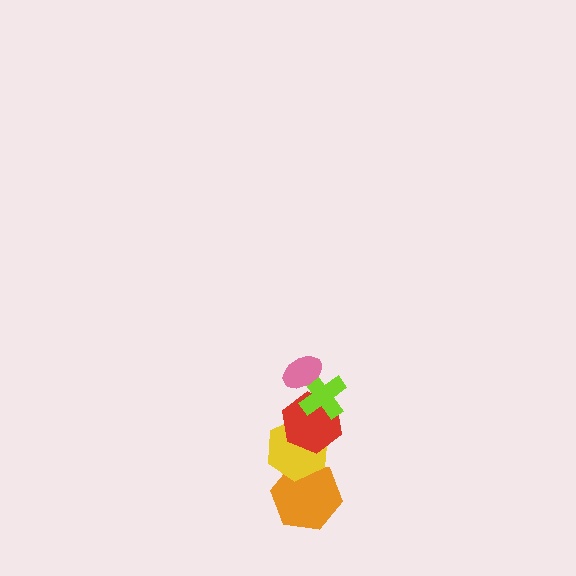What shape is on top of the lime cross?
The pink ellipse is on top of the lime cross.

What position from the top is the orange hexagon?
The orange hexagon is 5th from the top.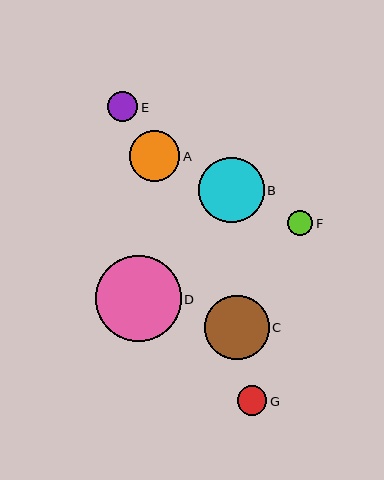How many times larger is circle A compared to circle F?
Circle A is approximately 2.0 times the size of circle F.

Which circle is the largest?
Circle D is the largest with a size of approximately 86 pixels.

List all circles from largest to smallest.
From largest to smallest: D, B, C, A, E, G, F.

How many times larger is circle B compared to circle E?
Circle B is approximately 2.2 times the size of circle E.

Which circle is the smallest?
Circle F is the smallest with a size of approximately 25 pixels.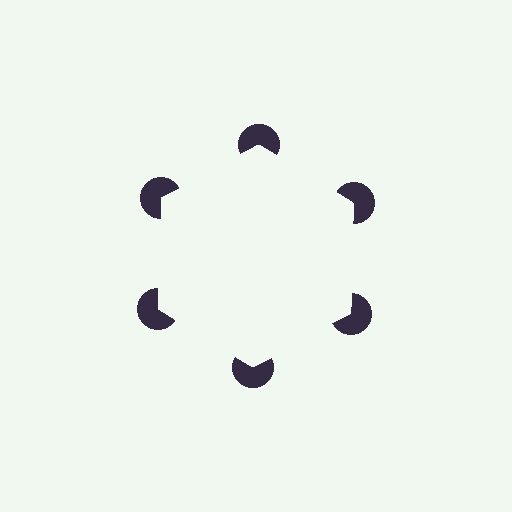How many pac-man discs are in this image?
There are 6 — one at each vertex of the illusory hexagon.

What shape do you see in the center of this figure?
An illusory hexagon — its edges are inferred from the aligned wedge cuts in the pac-man discs, not physically drawn.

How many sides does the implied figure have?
6 sides.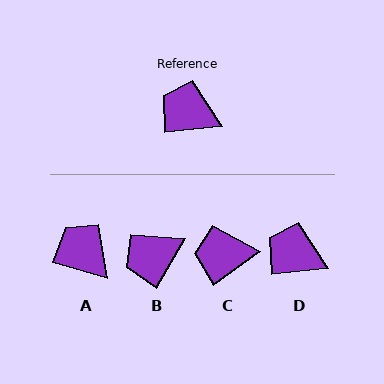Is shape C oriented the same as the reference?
No, it is off by about 29 degrees.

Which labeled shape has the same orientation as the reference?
D.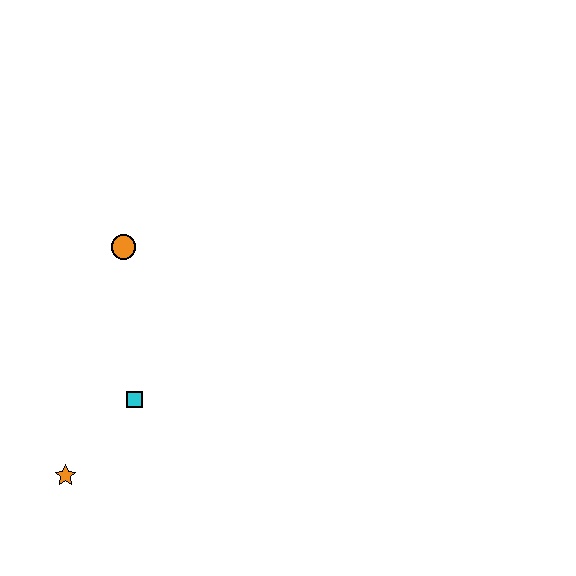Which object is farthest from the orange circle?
The orange star is farthest from the orange circle.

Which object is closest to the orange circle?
The cyan square is closest to the orange circle.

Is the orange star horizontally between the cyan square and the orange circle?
No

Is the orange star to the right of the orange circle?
No